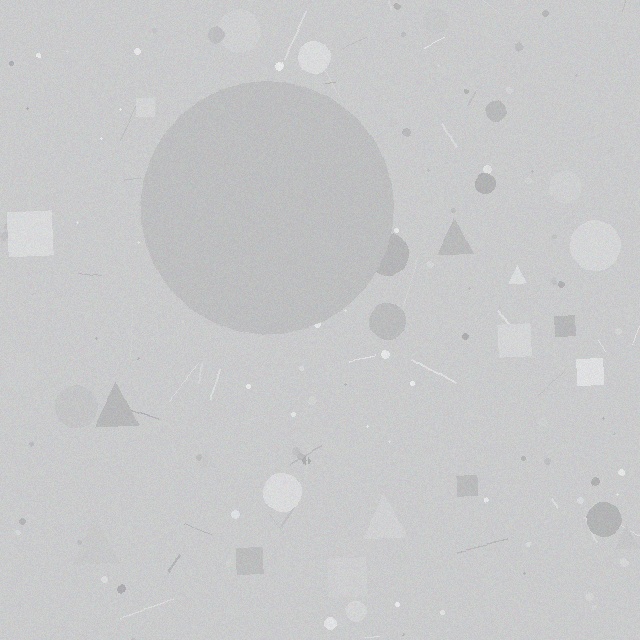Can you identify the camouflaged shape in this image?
The camouflaged shape is a circle.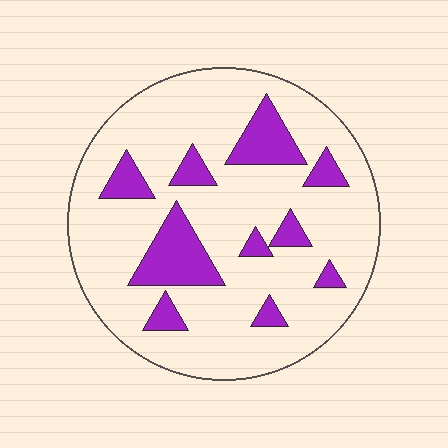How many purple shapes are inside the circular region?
10.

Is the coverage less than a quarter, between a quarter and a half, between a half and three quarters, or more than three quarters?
Less than a quarter.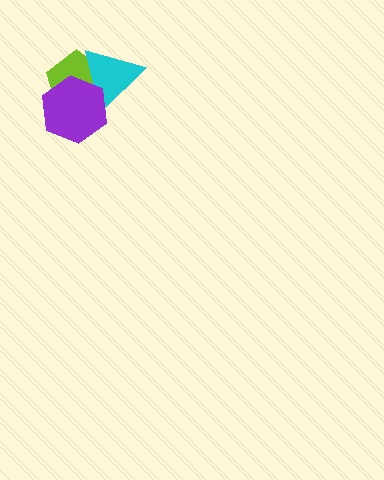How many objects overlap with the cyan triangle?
2 objects overlap with the cyan triangle.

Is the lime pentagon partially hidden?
Yes, it is partially covered by another shape.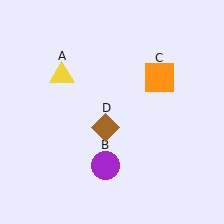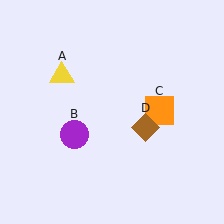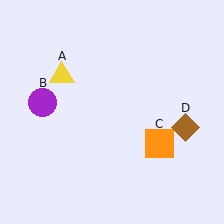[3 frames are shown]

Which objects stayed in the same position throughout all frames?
Yellow triangle (object A) remained stationary.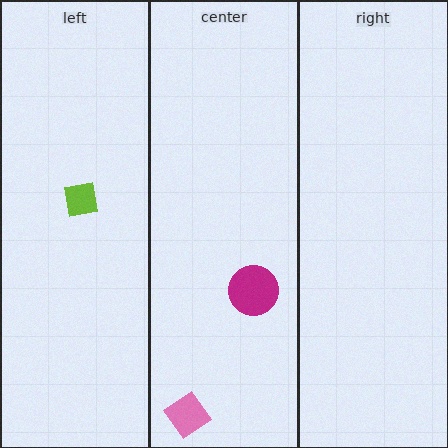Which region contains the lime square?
The left region.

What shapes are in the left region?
The lime square.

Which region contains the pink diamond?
The center region.